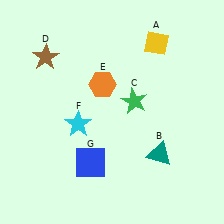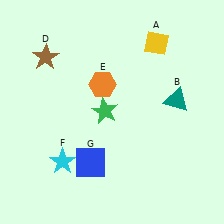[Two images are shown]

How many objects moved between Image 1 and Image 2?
3 objects moved between the two images.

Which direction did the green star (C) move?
The green star (C) moved left.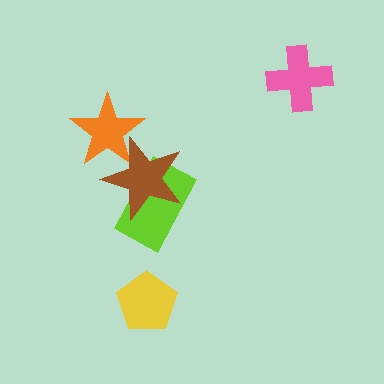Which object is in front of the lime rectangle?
The brown star is in front of the lime rectangle.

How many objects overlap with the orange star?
1 object overlaps with the orange star.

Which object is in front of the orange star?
The brown star is in front of the orange star.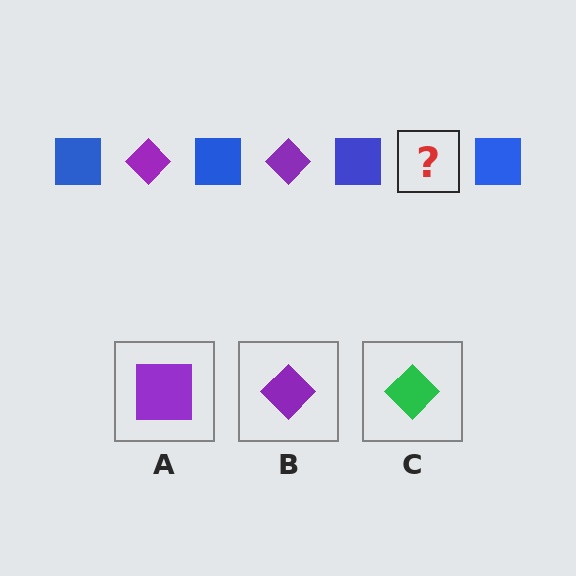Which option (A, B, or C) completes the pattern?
B.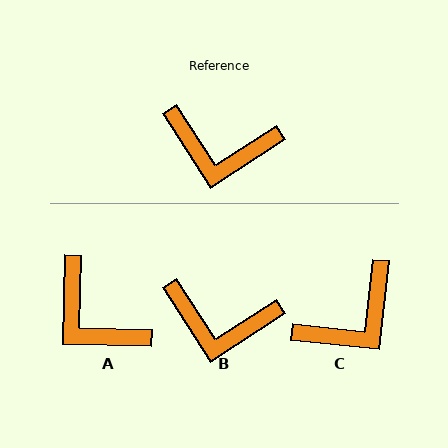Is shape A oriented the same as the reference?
No, it is off by about 34 degrees.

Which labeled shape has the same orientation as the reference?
B.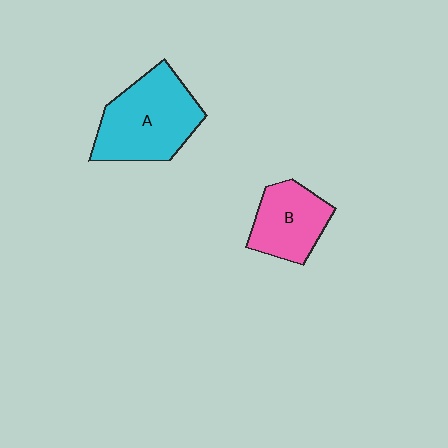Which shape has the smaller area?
Shape B (pink).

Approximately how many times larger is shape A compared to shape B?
Approximately 1.5 times.